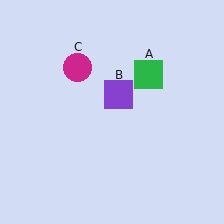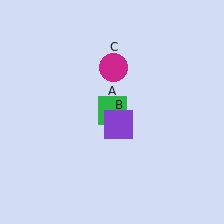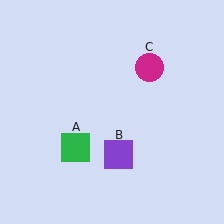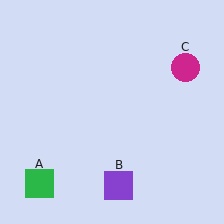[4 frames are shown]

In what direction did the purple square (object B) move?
The purple square (object B) moved down.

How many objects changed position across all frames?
3 objects changed position: green square (object A), purple square (object B), magenta circle (object C).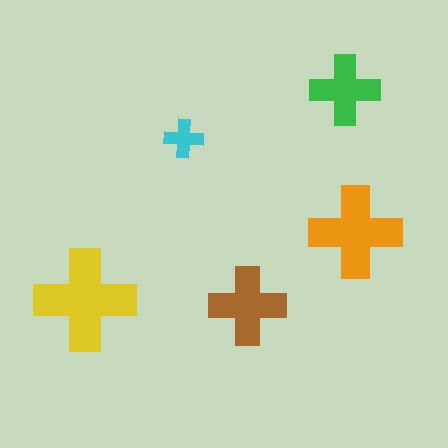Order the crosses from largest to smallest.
the yellow one, the orange one, the brown one, the green one, the cyan one.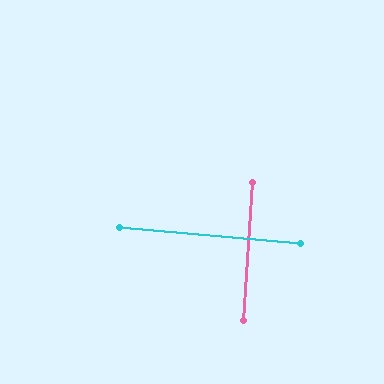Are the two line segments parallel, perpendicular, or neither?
Perpendicular — they meet at approximately 89°.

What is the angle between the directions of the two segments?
Approximately 89 degrees.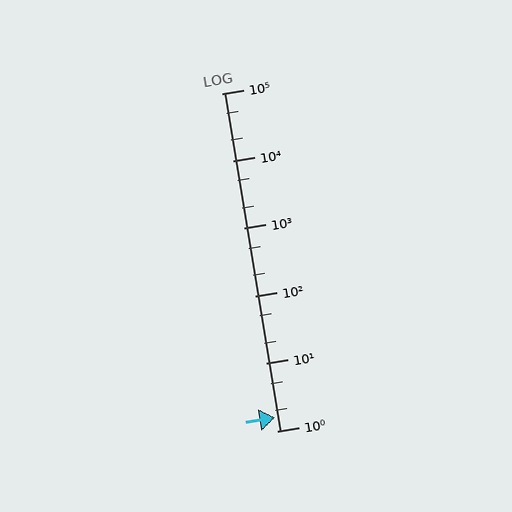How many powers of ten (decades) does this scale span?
The scale spans 5 decades, from 1 to 100000.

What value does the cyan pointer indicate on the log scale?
The pointer indicates approximately 1.6.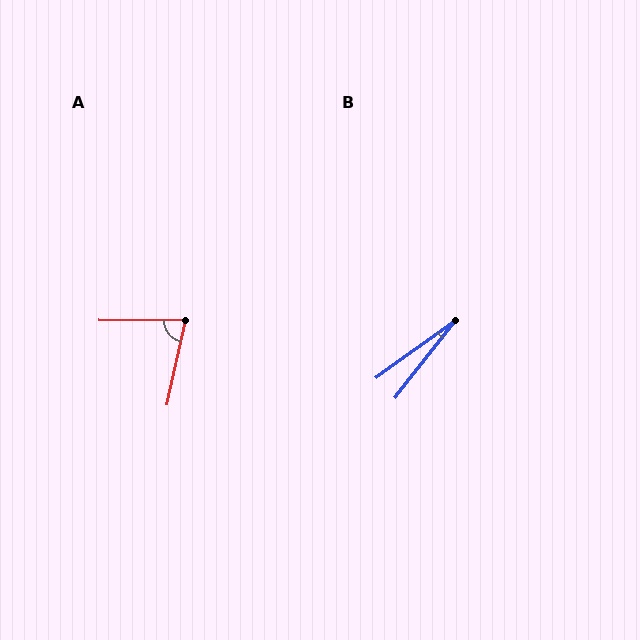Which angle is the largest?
A, at approximately 78 degrees.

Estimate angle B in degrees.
Approximately 16 degrees.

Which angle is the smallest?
B, at approximately 16 degrees.